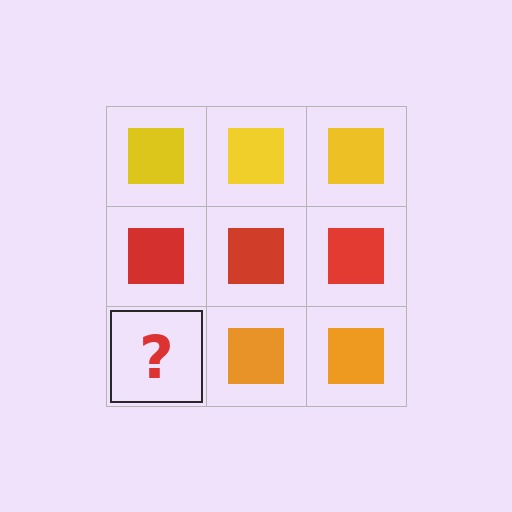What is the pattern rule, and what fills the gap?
The rule is that each row has a consistent color. The gap should be filled with an orange square.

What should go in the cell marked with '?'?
The missing cell should contain an orange square.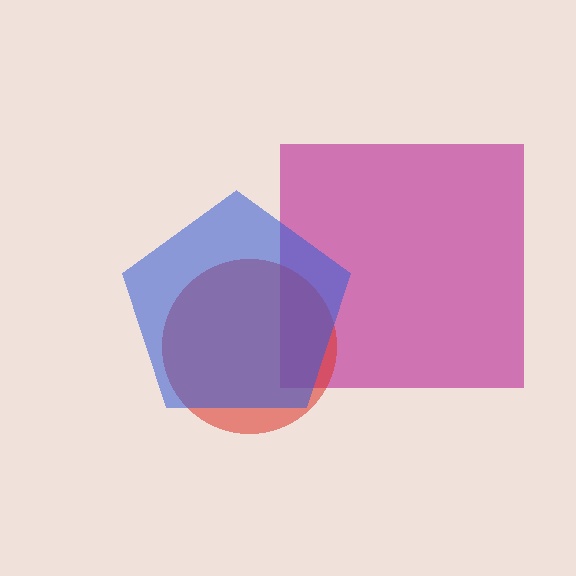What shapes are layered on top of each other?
The layered shapes are: a magenta square, a red circle, a blue pentagon.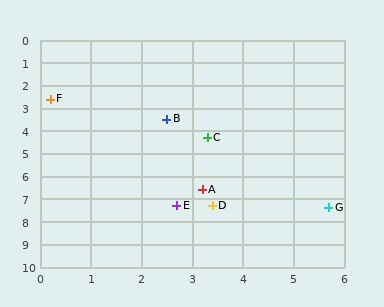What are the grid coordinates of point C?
Point C is at approximately (3.3, 4.3).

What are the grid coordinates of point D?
Point D is at approximately (3.4, 7.3).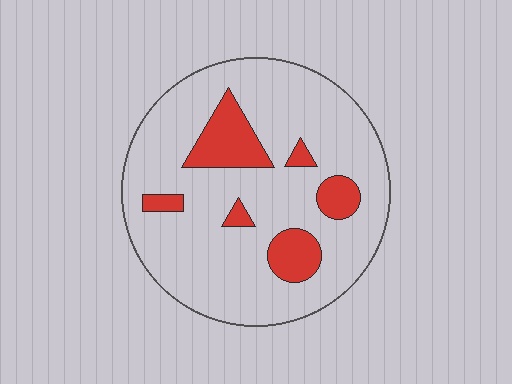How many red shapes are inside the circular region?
6.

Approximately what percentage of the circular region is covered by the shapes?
Approximately 15%.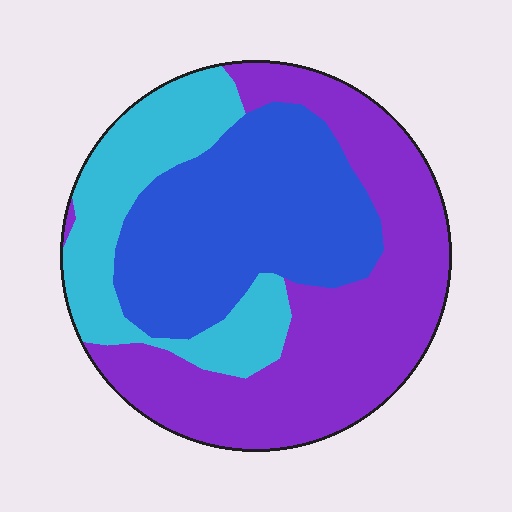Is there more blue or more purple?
Purple.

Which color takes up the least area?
Cyan, at roughly 25%.